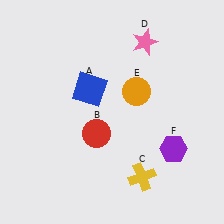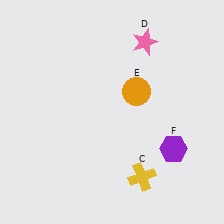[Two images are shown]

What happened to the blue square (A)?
The blue square (A) was removed in Image 2. It was in the top-left area of Image 1.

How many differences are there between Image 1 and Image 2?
There are 2 differences between the two images.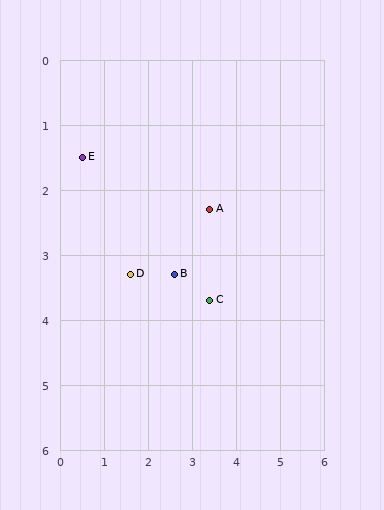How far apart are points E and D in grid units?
Points E and D are about 2.1 grid units apart.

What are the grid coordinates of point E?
Point E is at approximately (0.5, 1.5).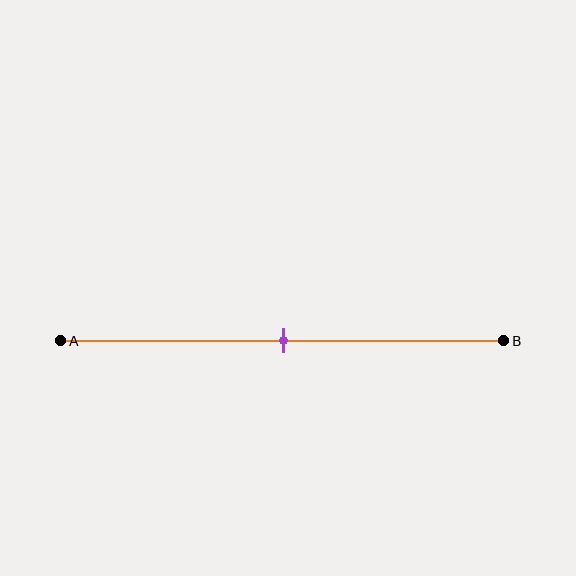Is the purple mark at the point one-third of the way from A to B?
No, the mark is at about 50% from A, not at the 33% one-third point.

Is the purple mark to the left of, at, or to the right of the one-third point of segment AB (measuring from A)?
The purple mark is to the right of the one-third point of segment AB.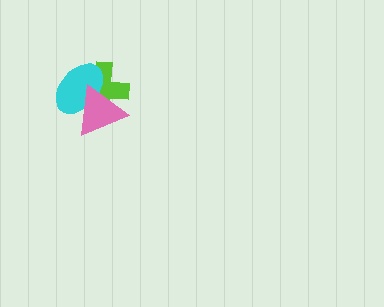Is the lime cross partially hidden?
Yes, it is partially covered by another shape.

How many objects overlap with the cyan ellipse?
2 objects overlap with the cyan ellipse.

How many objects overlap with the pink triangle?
2 objects overlap with the pink triangle.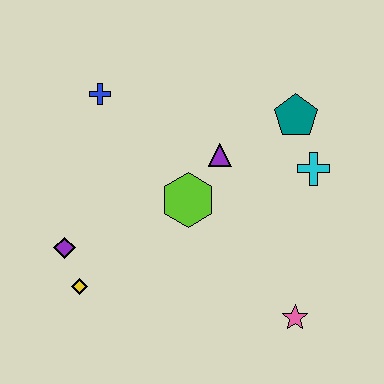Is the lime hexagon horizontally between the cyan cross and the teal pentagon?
No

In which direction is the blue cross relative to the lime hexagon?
The blue cross is above the lime hexagon.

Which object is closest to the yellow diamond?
The purple diamond is closest to the yellow diamond.